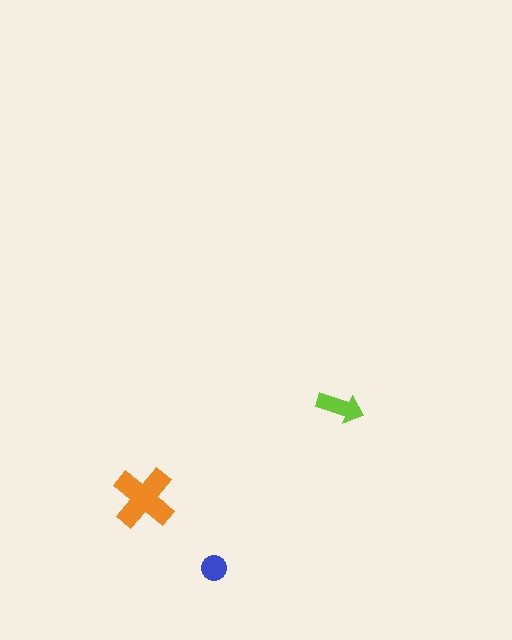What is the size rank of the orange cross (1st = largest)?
1st.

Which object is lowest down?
The blue circle is bottommost.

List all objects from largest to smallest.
The orange cross, the lime arrow, the blue circle.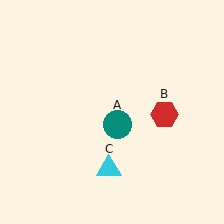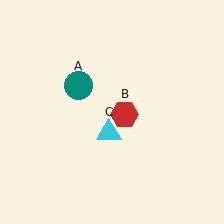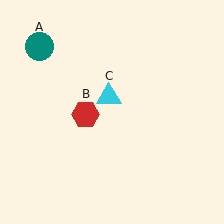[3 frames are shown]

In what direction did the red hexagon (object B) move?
The red hexagon (object B) moved left.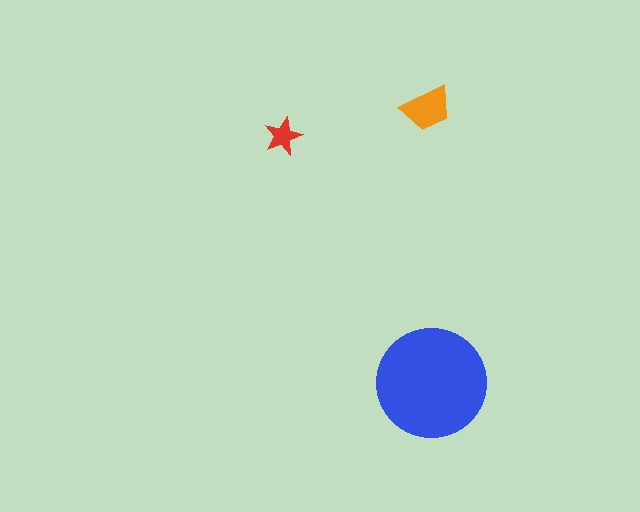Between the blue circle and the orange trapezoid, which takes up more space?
The blue circle.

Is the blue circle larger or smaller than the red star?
Larger.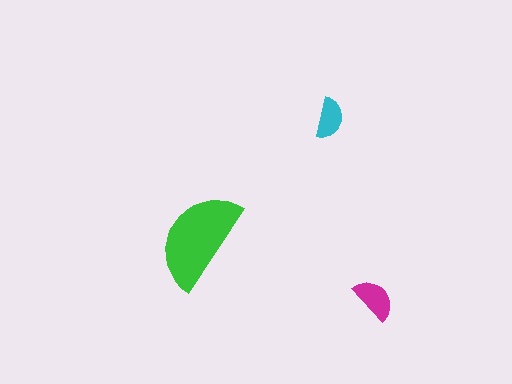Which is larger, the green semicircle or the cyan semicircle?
The green one.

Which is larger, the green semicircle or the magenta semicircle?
The green one.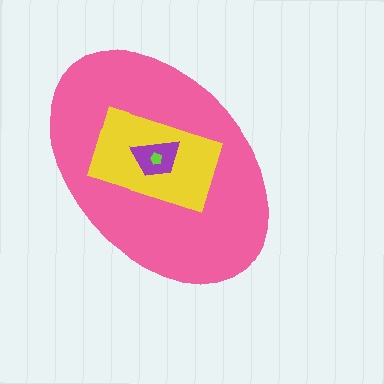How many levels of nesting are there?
4.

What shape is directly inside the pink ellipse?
The yellow rectangle.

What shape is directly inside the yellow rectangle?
The purple trapezoid.